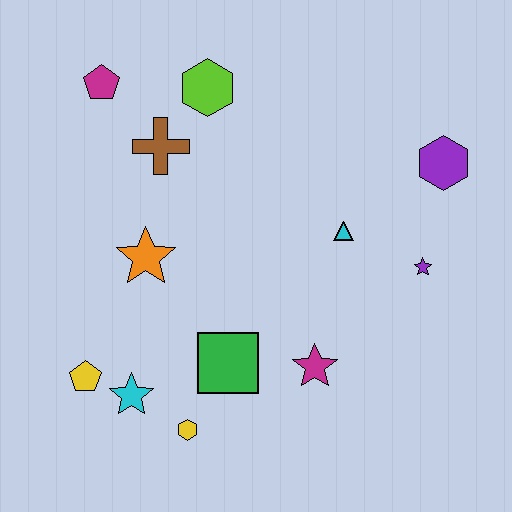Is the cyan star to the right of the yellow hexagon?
No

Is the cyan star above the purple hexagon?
No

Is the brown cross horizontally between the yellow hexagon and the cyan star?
Yes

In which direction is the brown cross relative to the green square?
The brown cross is above the green square.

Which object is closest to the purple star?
The cyan triangle is closest to the purple star.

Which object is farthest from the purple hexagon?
The yellow pentagon is farthest from the purple hexagon.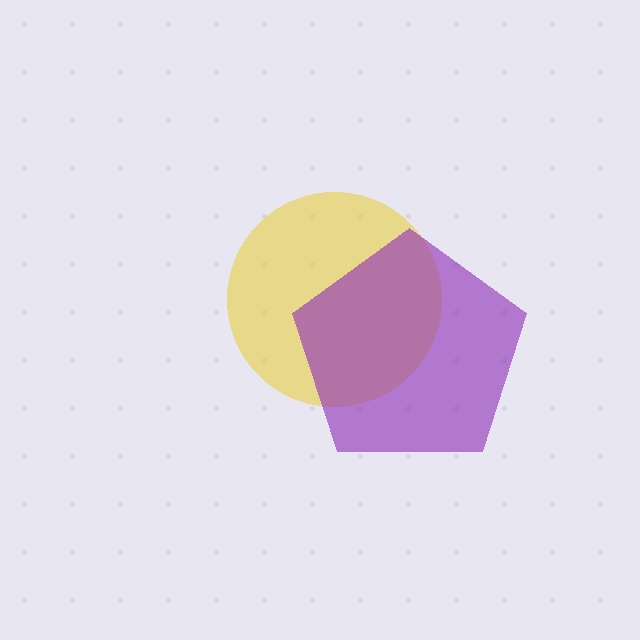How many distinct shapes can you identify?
There are 2 distinct shapes: a yellow circle, a purple pentagon.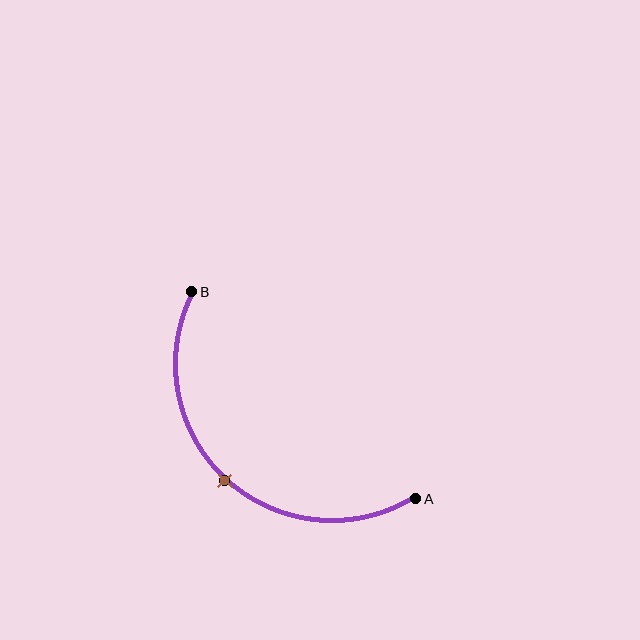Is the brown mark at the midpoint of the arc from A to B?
Yes. The brown mark lies on the arc at equal arc-length from both A and B — it is the arc midpoint.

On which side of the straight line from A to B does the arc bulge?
The arc bulges below and to the left of the straight line connecting A and B.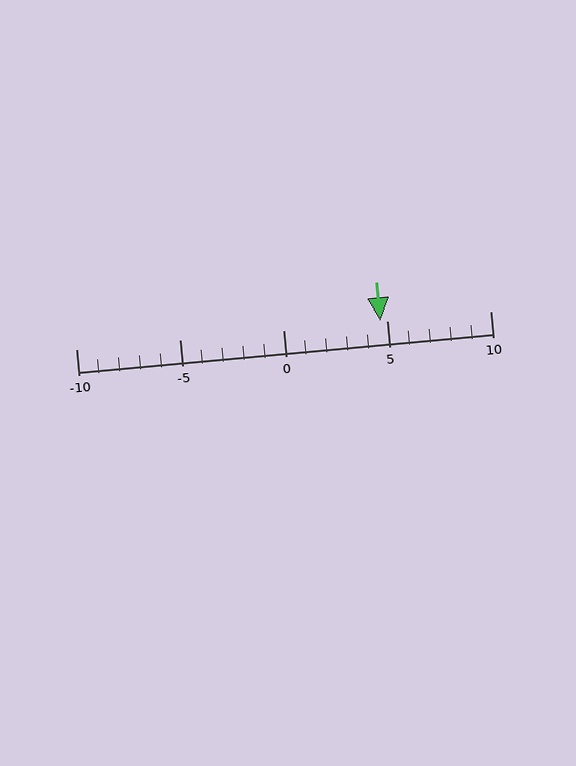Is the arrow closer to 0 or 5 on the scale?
The arrow is closer to 5.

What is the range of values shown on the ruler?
The ruler shows values from -10 to 10.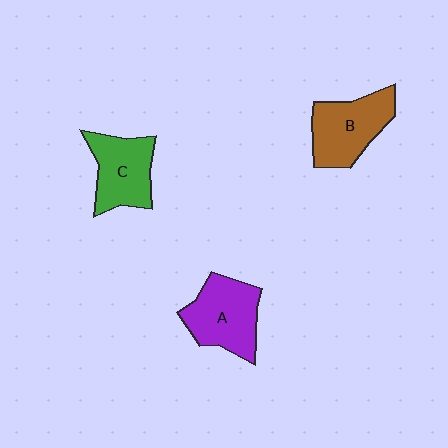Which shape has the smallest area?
Shape C (green).